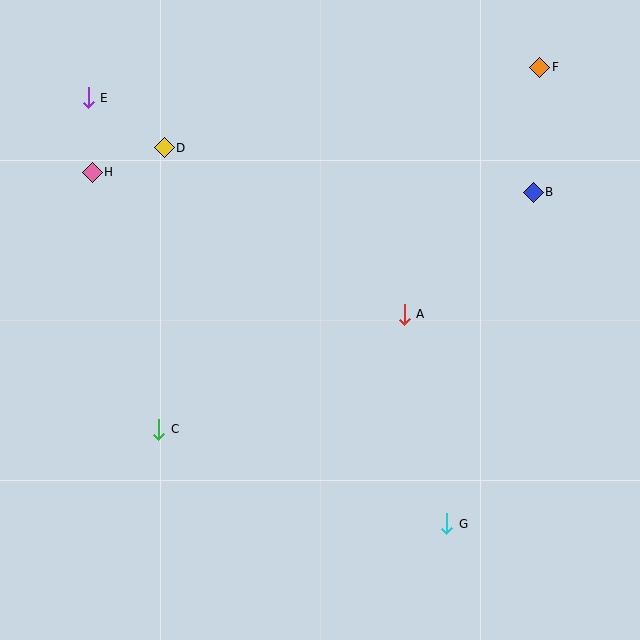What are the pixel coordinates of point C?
Point C is at (159, 429).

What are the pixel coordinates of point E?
Point E is at (88, 98).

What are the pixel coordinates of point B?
Point B is at (533, 192).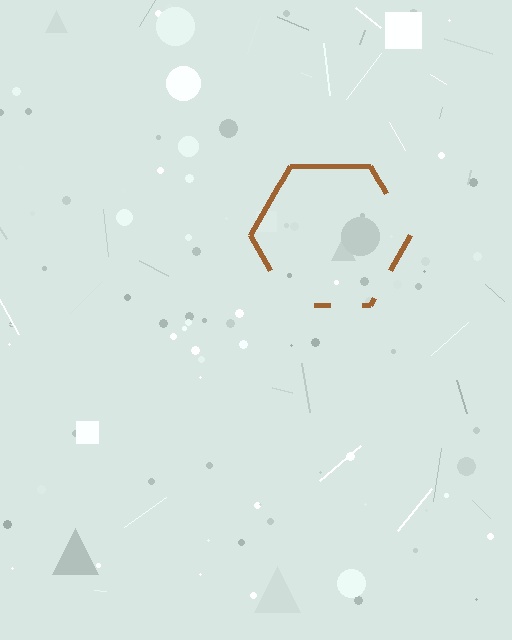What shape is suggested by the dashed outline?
The dashed outline suggests a hexagon.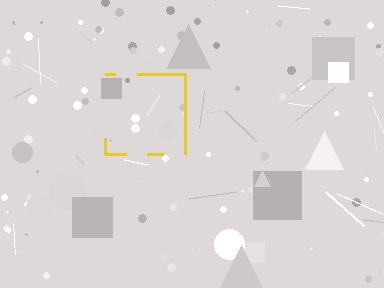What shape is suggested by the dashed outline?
The dashed outline suggests a square.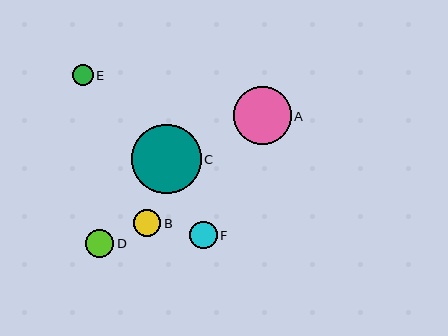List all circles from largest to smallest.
From largest to smallest: C, A, D, F, B, E.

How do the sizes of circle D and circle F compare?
Circle D and circle F are approximately the same size.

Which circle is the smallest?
Circle E is the smallest with a size of approximately 21 pixels.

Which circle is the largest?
Circle C is the largest with a size of approximately 70 pixels.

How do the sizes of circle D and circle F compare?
Circle D and circle F are approximately the same size.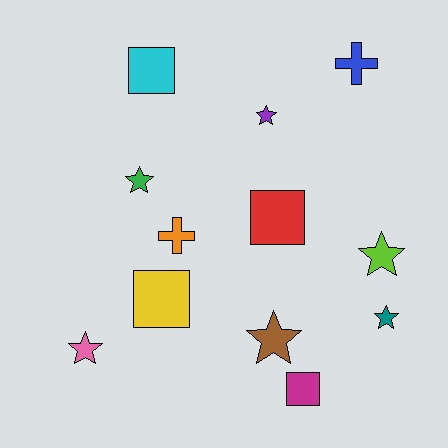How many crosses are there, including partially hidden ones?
There are 2 crosses.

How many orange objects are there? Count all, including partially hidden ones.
There is 1 orange object.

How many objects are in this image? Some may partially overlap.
There are 12 objects.